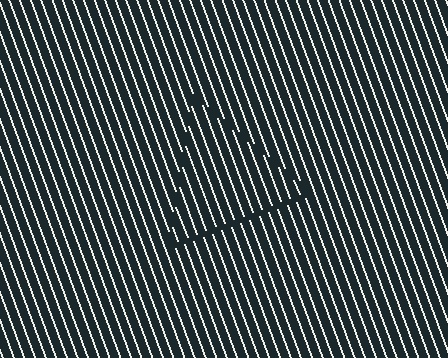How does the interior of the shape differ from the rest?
The interior of the shape contains the same grating, shifted by half a period — the contour is defined by the phase discontinuity where line-ends from the inner and outer gratings abut.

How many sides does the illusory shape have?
3 sides — the line-ends trace a triangle.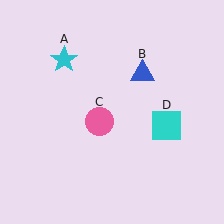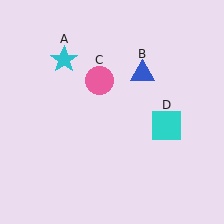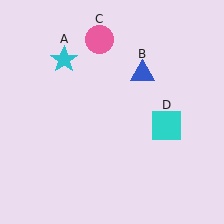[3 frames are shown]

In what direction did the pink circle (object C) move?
The pink circle (object C) moved up.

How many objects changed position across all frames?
1 object changed position: pink circle (object C).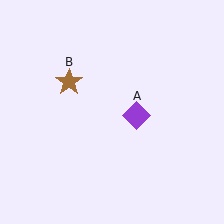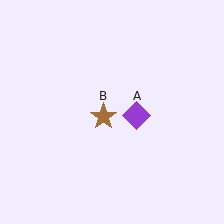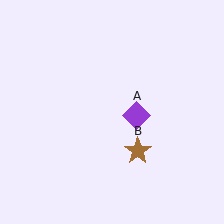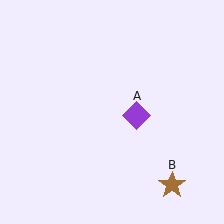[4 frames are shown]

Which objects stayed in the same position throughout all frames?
Purple diamond (object A) remained stationary.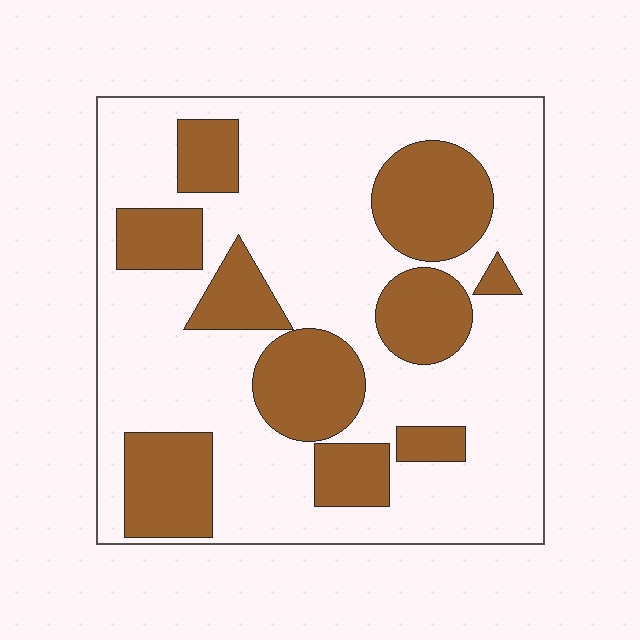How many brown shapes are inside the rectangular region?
10.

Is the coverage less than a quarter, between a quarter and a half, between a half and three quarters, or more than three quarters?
Between a quarter and a half.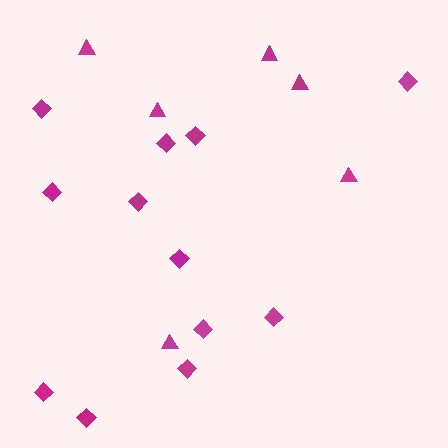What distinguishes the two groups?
There are 2 groups: one group of diamonds (12) and one group of triangles (6).